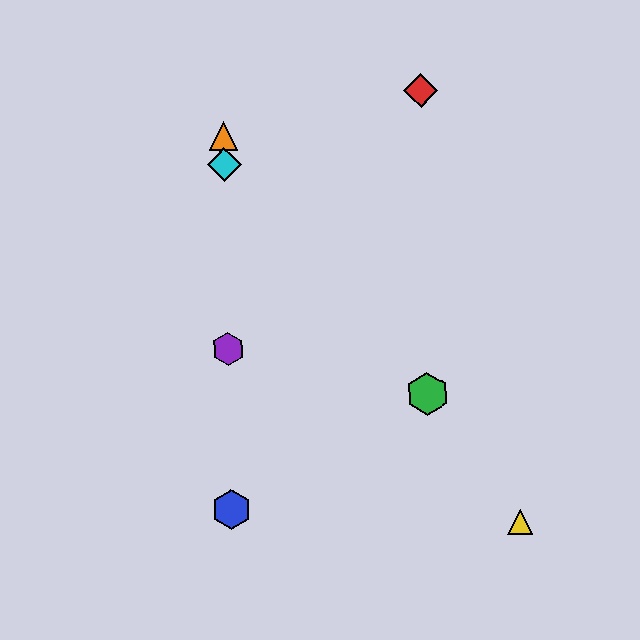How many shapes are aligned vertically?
4 shapes (the blue hexagon, the purple hexagon, the orange triangle, the cyan diamond) are aligned vertically.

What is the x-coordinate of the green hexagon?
The green hexagon is at x≈427.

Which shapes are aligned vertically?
The blue hexagon, the purple hexagon, the orange triangle, the cyan diamond are aligned vertically.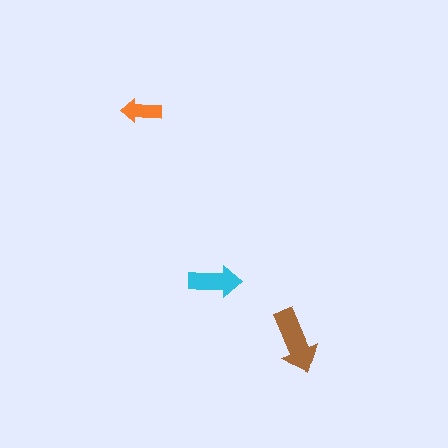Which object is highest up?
The orange arrow is topmost.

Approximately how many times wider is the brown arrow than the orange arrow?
About 1.5 times wider.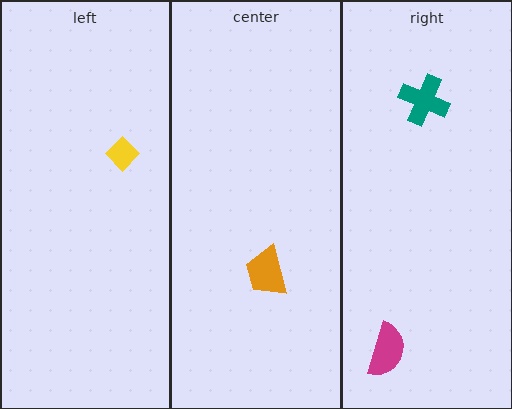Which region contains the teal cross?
The right region.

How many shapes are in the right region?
2.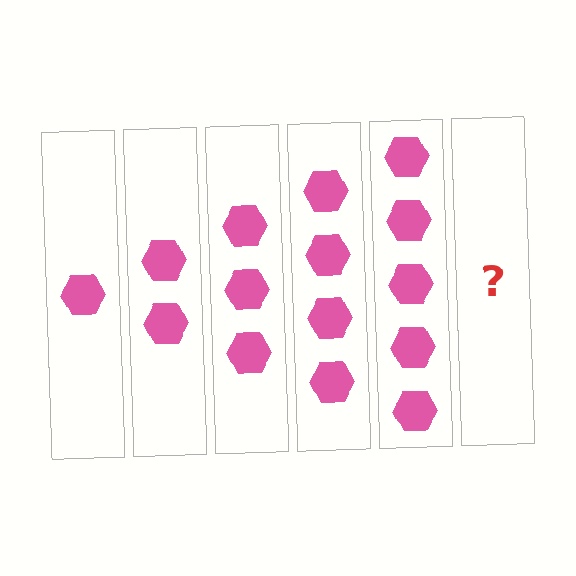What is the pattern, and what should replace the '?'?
The pattern is that each step adds one more hexagon. The '?' should be 6 hexagons.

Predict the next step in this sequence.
The next step is 6 hexagons.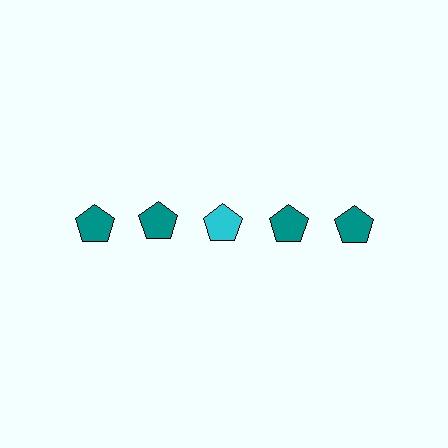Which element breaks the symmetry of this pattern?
The cyan pentagon in the top row, center column breaks the symmetry. All other shapes are teal pentagons.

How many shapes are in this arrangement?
There are 5 shapes arranged in a grid pattern.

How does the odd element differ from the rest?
It has a different color: cyan instead of teal.